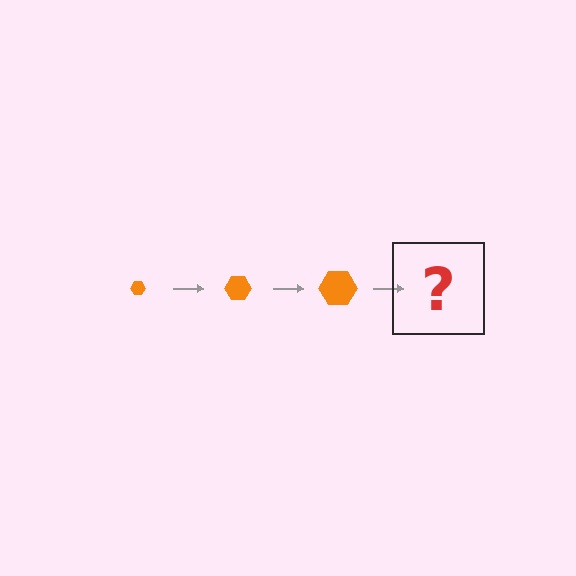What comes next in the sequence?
The next element should be an orange hexagon, larger than the previous one.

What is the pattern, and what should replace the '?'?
The pattern is that the hexagon gets progressively larger each step. The '?' should be an orange hexagon, larger than the previous one.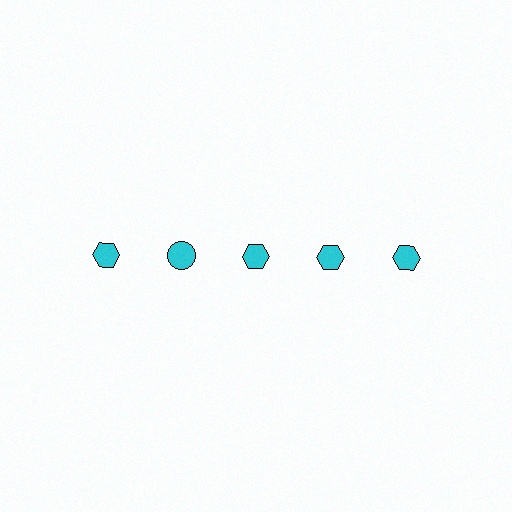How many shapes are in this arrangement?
There are 5 shapes arranged in a grid pattern.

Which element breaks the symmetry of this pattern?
The cyan circle in the top row, second from left column breaks the symmetry. All other shapes are cyan hexagons.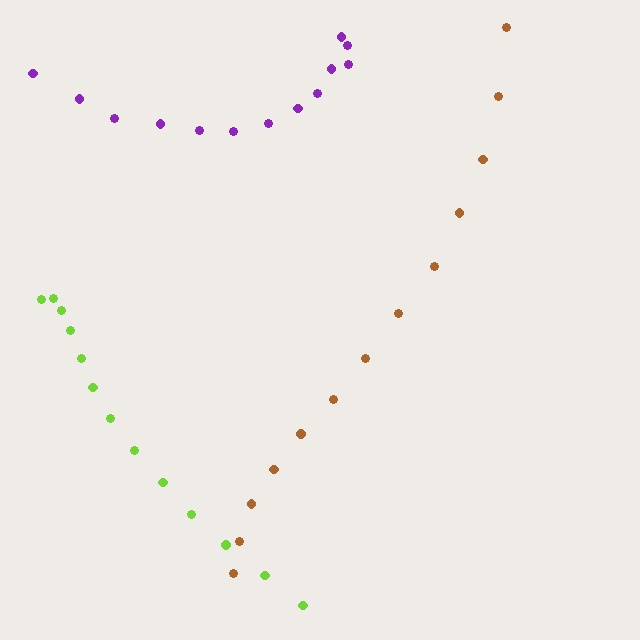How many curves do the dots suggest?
There are 3 distinct paths.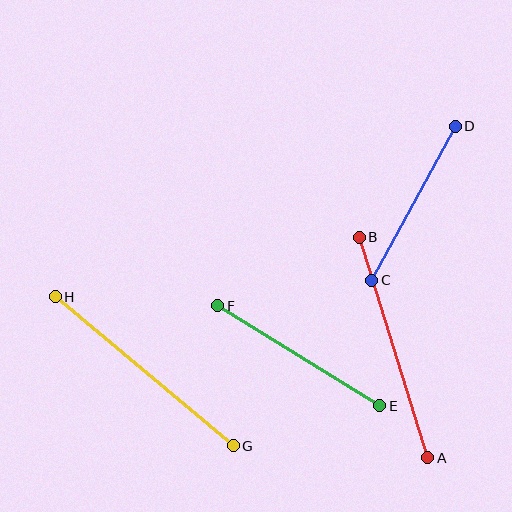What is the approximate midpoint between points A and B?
The midpoint is at approximately (394, 348) pixels.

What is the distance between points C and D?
The distance is approximately 175 pixels.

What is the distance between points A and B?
The distance is approximately 231 pixels.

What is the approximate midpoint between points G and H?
The midpoint is at approximately (144, 371) pixels.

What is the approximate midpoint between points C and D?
The midpoint is at approximately (414, 203) pixels.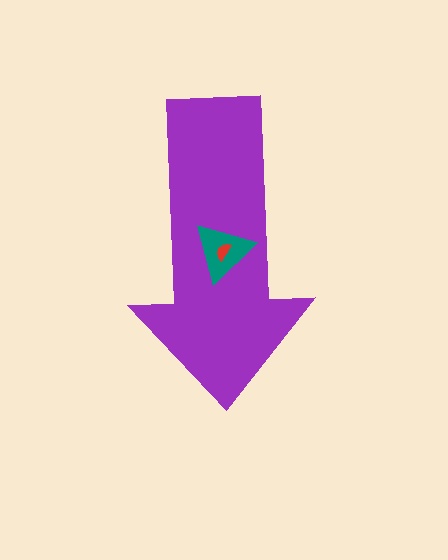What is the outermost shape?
The purple arrow.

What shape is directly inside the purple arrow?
The teal triangle.